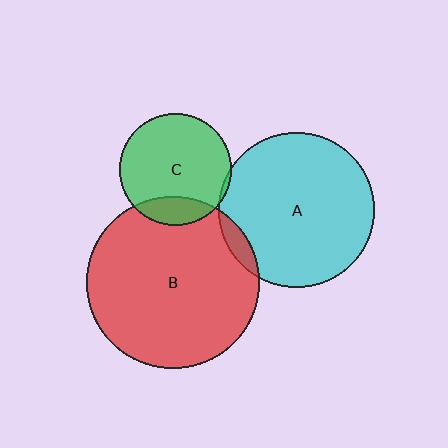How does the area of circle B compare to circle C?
Approximately 2.4 times.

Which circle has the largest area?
Circle B (red).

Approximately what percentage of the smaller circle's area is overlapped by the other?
Approximately 5%.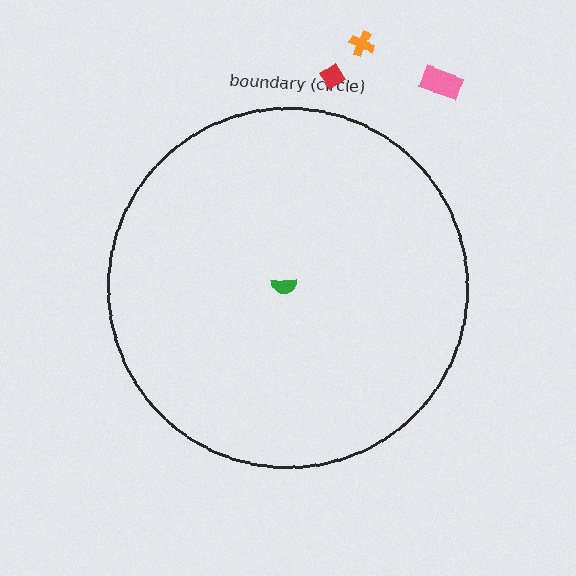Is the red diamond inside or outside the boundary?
Outside.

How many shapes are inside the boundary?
1 inside, 3 outside.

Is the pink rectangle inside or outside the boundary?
Outside.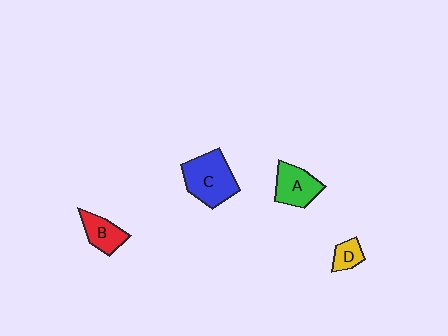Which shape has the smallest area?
Shape D (yellow).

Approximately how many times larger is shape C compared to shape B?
Approximately 1.8 times.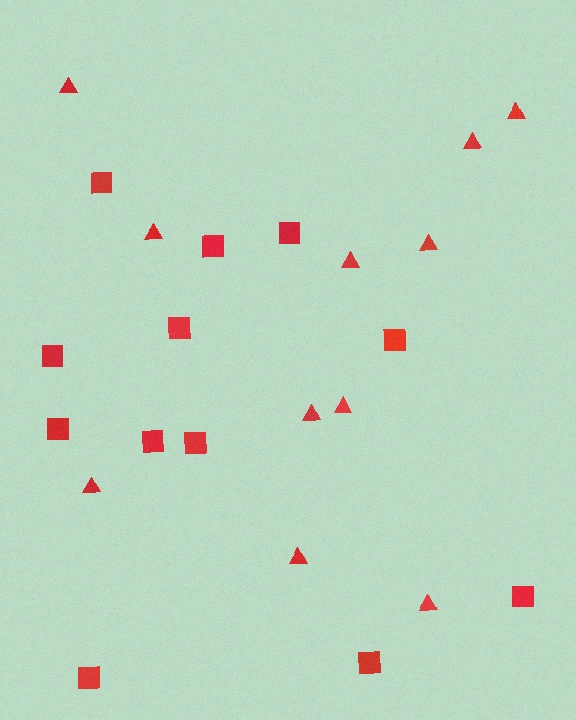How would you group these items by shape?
There are 2 groups: one group of squares (12) and one group of triangles (11).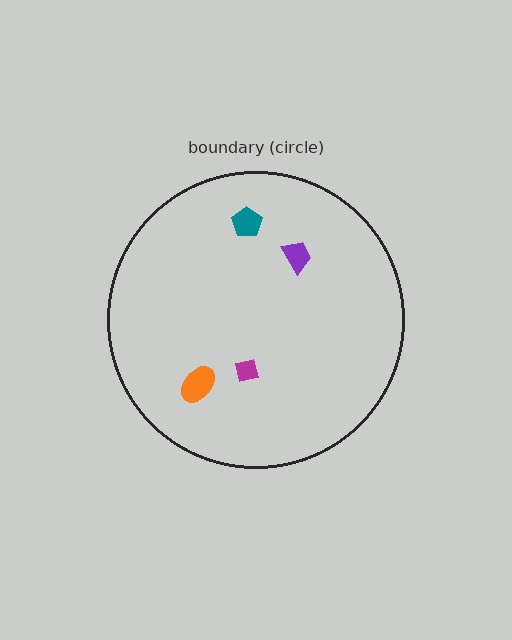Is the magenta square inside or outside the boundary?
Inside.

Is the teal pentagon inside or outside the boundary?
Inside.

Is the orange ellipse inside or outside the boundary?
Inside.